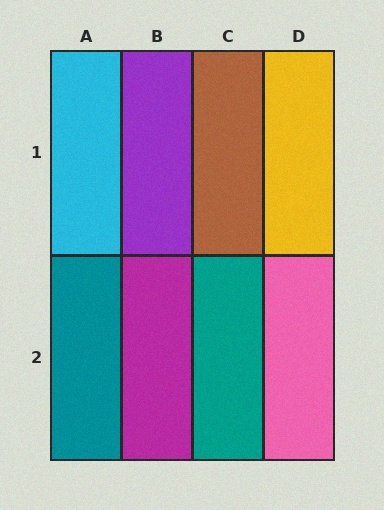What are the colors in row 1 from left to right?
Cyan, purple, brown, yellow.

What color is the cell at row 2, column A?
Teal.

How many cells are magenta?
1 cell is magenta.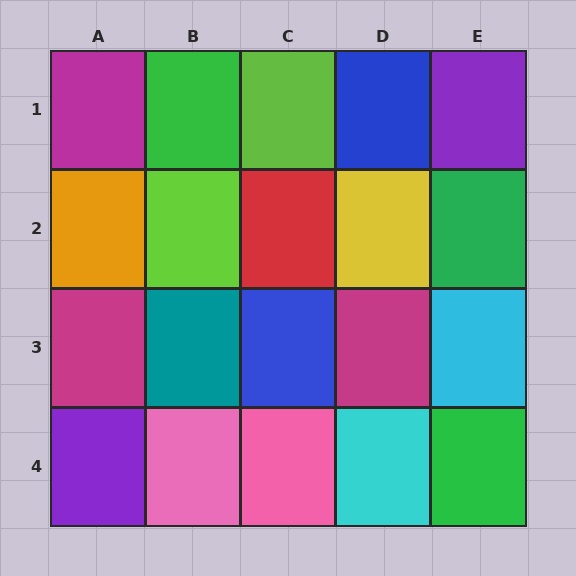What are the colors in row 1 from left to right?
Magenta, green, lime, blue, purple.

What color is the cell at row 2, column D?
Yellow.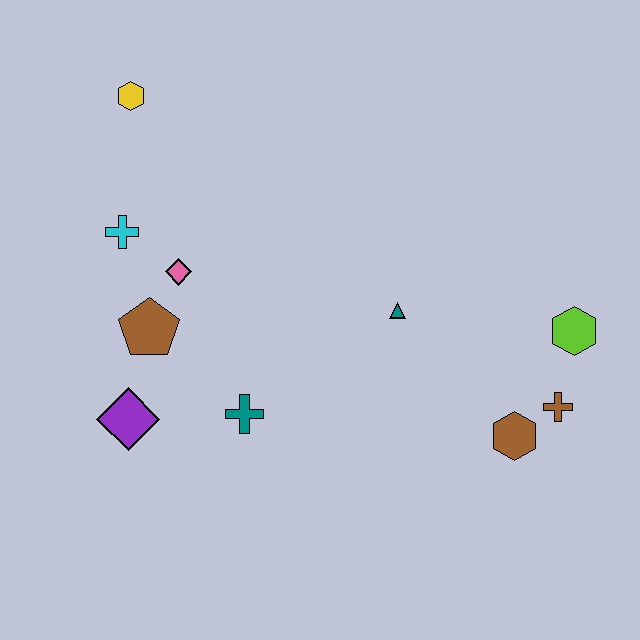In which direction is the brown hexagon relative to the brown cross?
The brown hexagon is to the left of the brown cross.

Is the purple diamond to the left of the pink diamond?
Yes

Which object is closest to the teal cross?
The purple diamond is closest to the teal cross.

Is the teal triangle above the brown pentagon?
Yes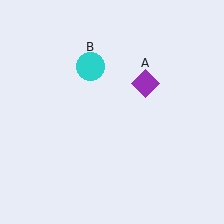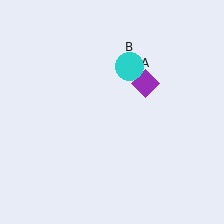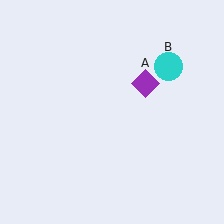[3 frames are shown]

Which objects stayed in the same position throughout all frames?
Purple diamond (object A) remained stationary.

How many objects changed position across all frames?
1 object changed position: cyan circle (object B).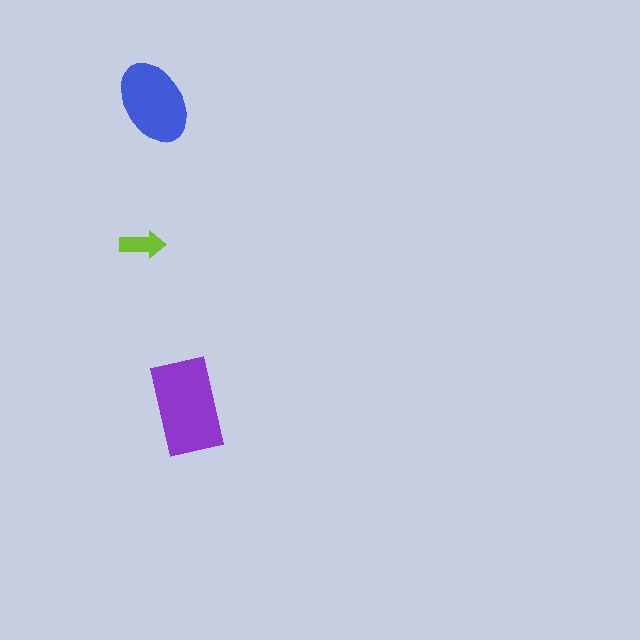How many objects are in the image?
There are 3 objects in the image.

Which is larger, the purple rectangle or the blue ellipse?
The purple rectangle.